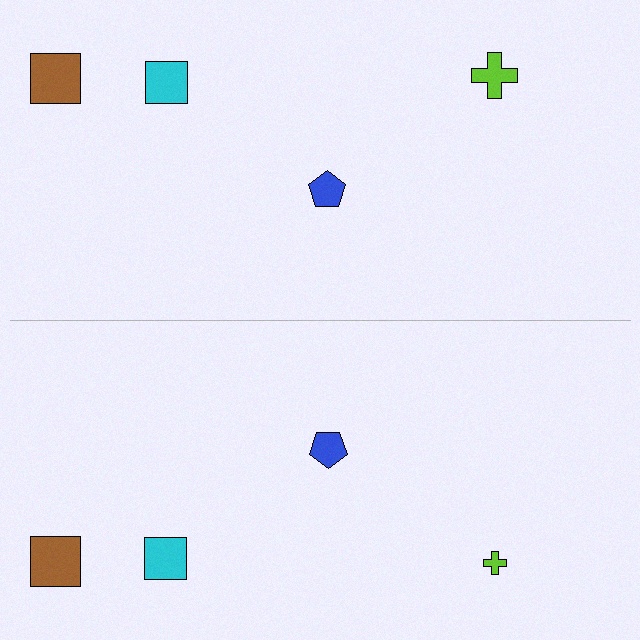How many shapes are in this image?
There are 8 shapes in this image.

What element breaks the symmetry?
The lime cross on the bottom side has a different size than its mirror counterpart.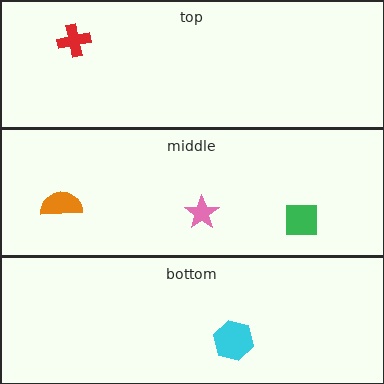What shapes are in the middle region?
The orange semicircle, the green square, the pink star.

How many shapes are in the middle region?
3.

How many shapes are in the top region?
1.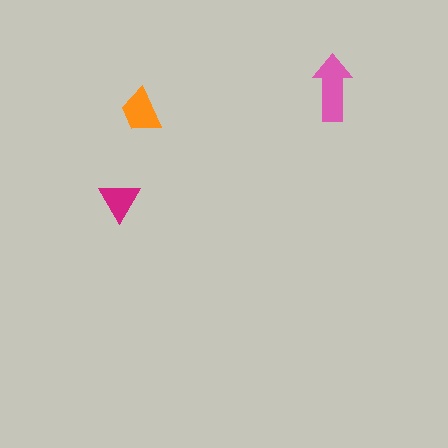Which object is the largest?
The pink arrow.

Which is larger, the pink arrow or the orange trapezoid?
The pink arrow.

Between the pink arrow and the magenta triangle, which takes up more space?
The pink arrow.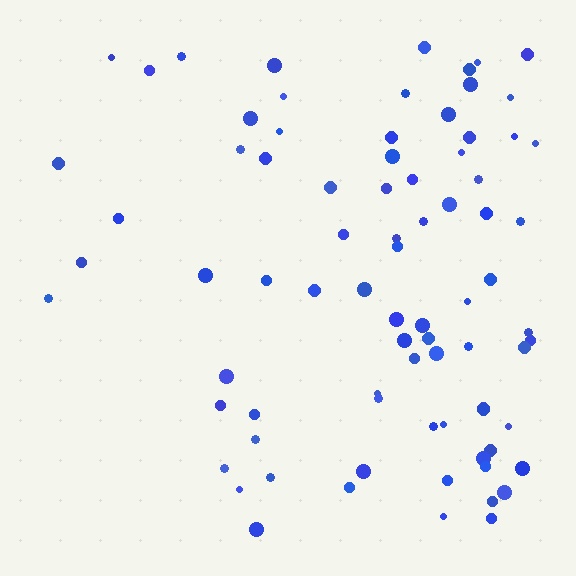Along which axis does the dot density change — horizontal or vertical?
Horizontal.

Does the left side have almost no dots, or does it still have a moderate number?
Still a moderate number, just noticeably fewer than the right.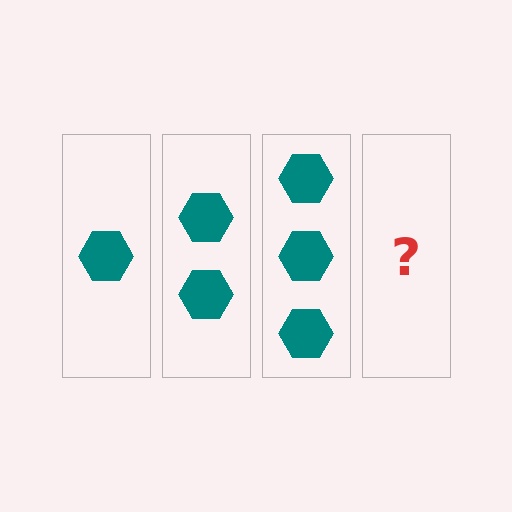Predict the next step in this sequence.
The next step is 4 hexagons.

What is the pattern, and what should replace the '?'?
The pattern is that each step adds one more hexagon. The '?' should be 4 hexagons.